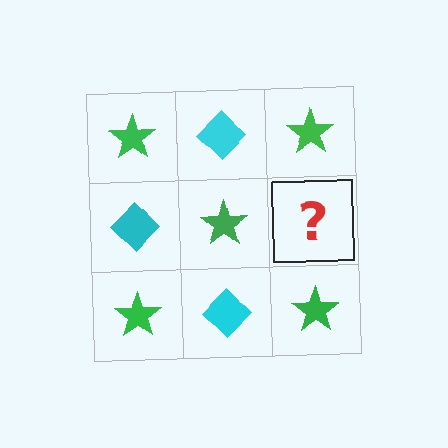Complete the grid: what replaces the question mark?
The question mark should be replaced with a cyan diamond.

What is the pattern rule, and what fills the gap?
The rule is that it alternates green star and cyan diamond in a checkerboard pattern. The gap should be filled with a cyan diamond.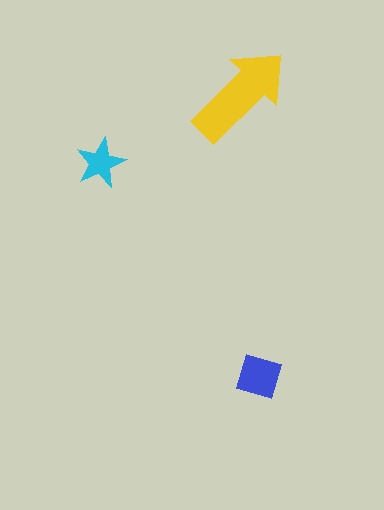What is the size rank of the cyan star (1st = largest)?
3rd.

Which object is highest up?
The yellow arrow is topmost.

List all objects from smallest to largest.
The cyan star, the blue diamond, the yellow arrow.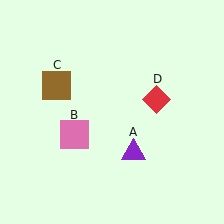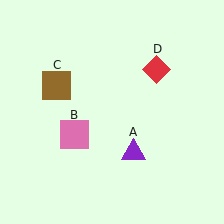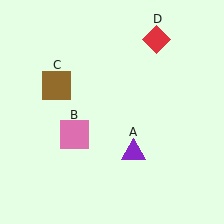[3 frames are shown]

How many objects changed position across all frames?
1 object changed position: red diamond (object D).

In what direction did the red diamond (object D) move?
The red diamond (object D) moved up.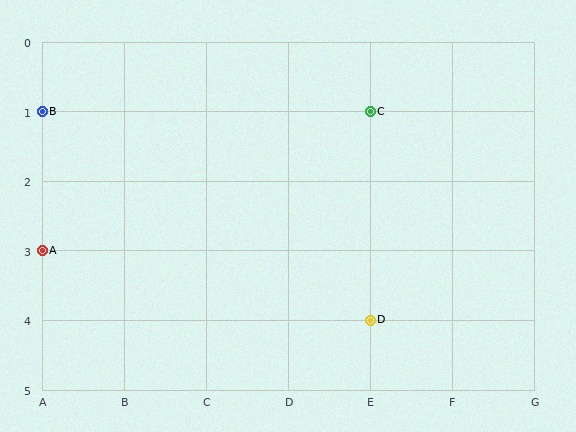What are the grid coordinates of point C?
Point C is at grid coordinates (E, 1).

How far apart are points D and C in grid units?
Points D and C are 3 rows apart.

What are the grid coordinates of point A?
Point A is at grid coordinates (A, 3).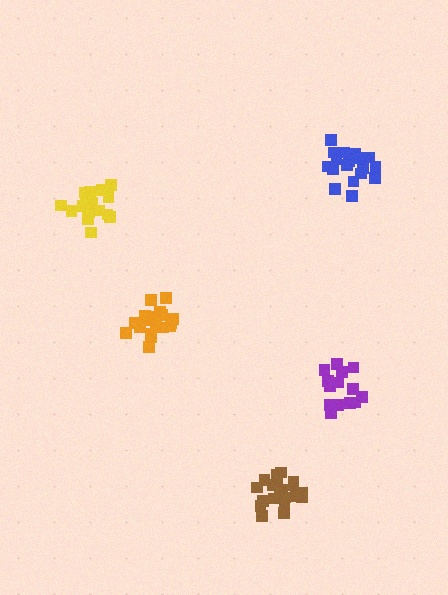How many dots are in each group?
Group 1: 20 dots, Group 2: 19 dots, Group 3: 19 dots, Group 4: 14 dots, Group 5: 20 dots (92 total).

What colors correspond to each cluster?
The clusters are colored: brown, orange, blue, purple, yellow.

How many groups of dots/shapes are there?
There are 5 groups.